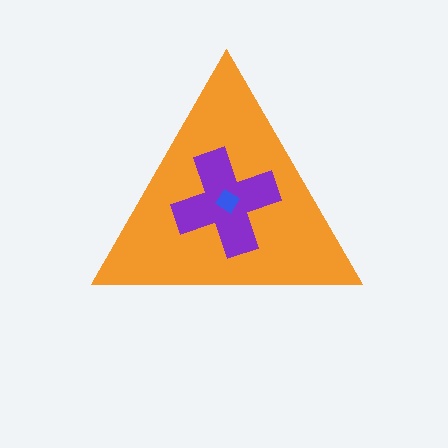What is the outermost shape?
The orange triangle.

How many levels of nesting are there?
3.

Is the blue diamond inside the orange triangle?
Yes.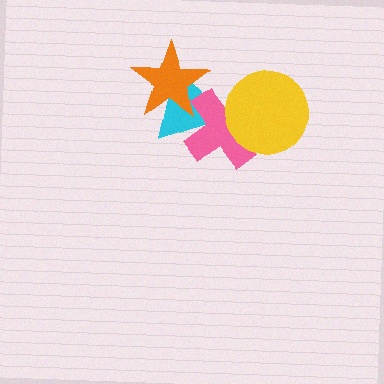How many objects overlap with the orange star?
2 objects overlap with the orange star.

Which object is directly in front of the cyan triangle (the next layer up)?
The pink cross is directly in front of the cyan triangle.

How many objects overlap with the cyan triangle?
2 objects overlap with the cyan triangle.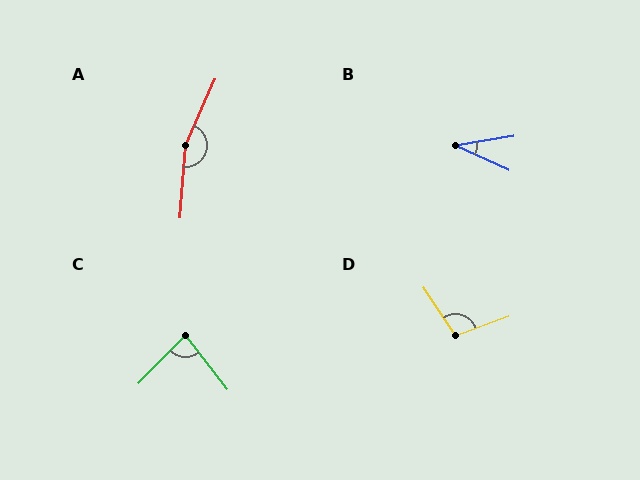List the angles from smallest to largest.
B (34°), C (82°), D (104°), A (160°).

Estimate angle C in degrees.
Approximately 82 degrees.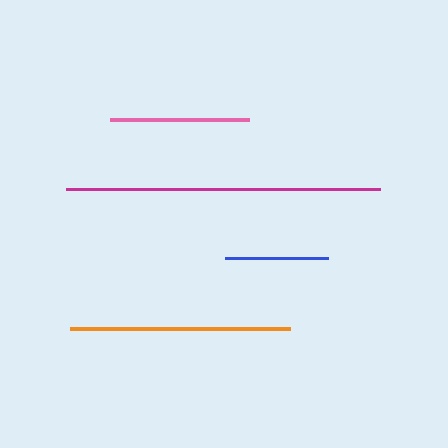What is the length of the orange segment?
The orange segment is approximately 220 pixels long.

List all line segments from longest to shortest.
From longest to shortest: magenta, orange, pink, blue.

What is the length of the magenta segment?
The magenta segment is approximately 314 pixels long.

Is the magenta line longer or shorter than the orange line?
The magenta line is longer than the orange line.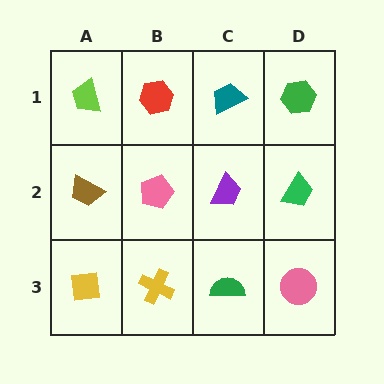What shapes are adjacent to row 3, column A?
A brown trapezoid (row 2, column A), a yellow cross (row 3, column B).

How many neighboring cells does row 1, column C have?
3.